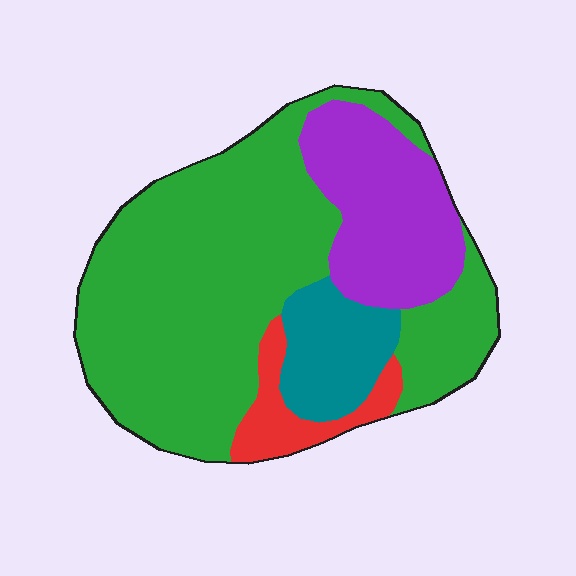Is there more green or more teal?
Green.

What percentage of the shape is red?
Red takes up about one tenth (1/10) of the shape.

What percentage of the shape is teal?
Teal takes up about one tenth (1/10) of the shape.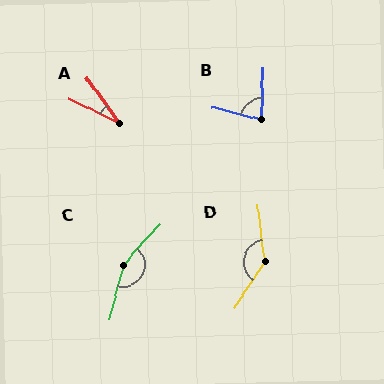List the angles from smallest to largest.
A (29°), B (77°), D (139°), C (153°).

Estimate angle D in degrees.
Approximately 139 degrees.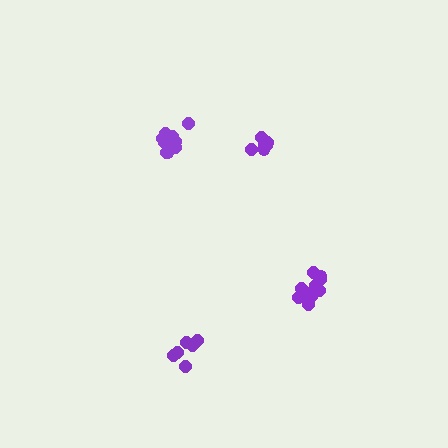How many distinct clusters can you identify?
There are 4 distinct clusters.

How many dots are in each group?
Group 1: 6 dots, Group 2: 12 dots, Group 3: 11 dots, Group 4: 6 dots (35 total).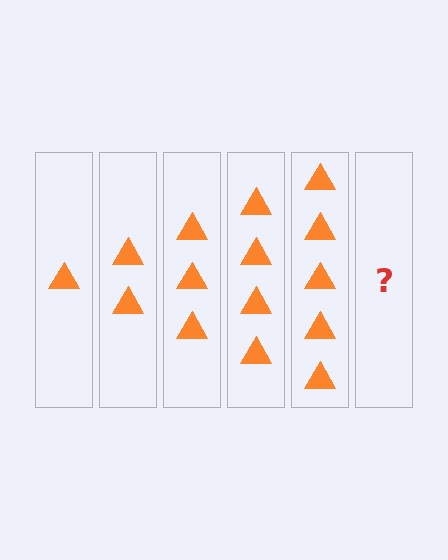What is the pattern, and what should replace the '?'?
The pattern is that each step adds one more triangle. The '?' should be 6 triangles.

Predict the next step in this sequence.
The next step is 6 triangles.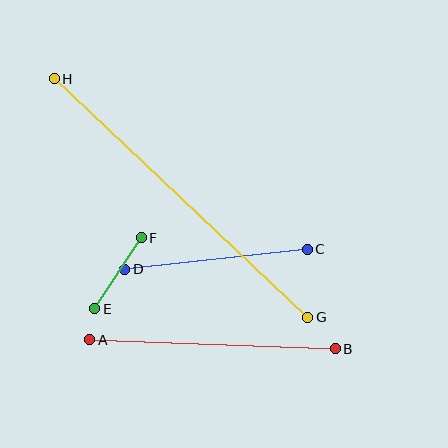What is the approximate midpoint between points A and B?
The midpoint is at approximately (213, 344) pixels.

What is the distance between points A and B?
The distance is approximately 245 pixels.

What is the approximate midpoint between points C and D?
The midpoint is at approximately (216, 259) pixels.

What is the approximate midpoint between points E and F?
The midpoint is at approximately (118, 273) pixels.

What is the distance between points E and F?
The distance is approximately 85 pixels.